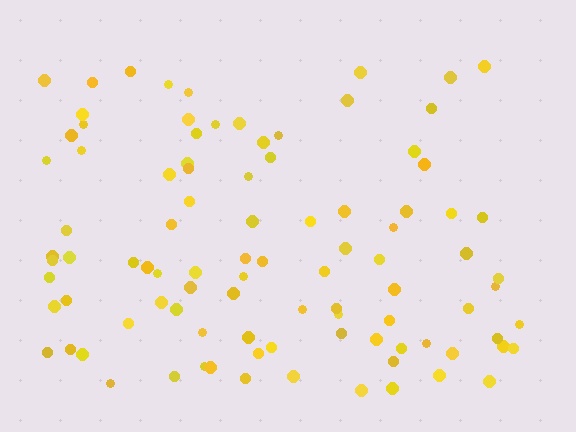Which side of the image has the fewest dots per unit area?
The top.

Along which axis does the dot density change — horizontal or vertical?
Vertical.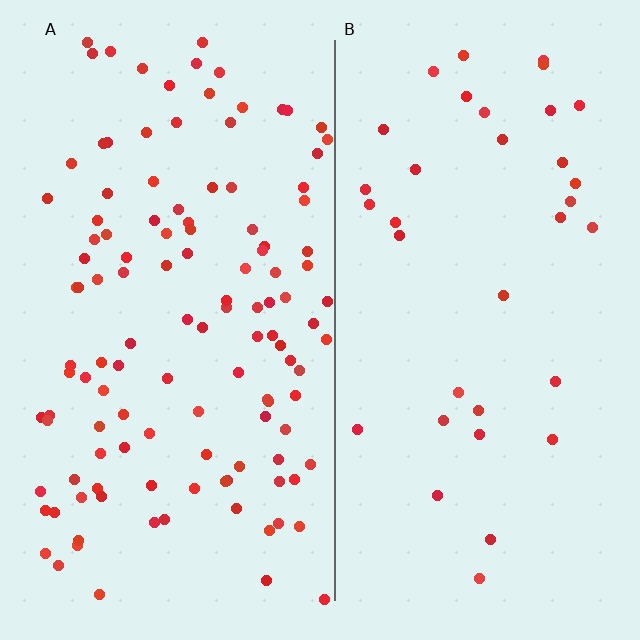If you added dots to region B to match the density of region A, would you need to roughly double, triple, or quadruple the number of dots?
Approximately triple.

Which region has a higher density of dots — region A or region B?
A (the left).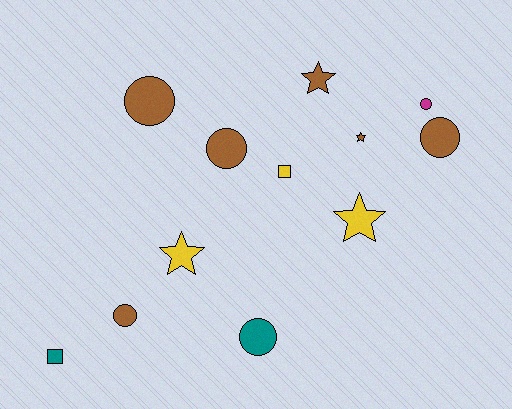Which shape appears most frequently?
Circle, with 6 objects.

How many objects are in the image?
There are 12 objects.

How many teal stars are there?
There are no teal stars.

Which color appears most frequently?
Brown, with 6 objects.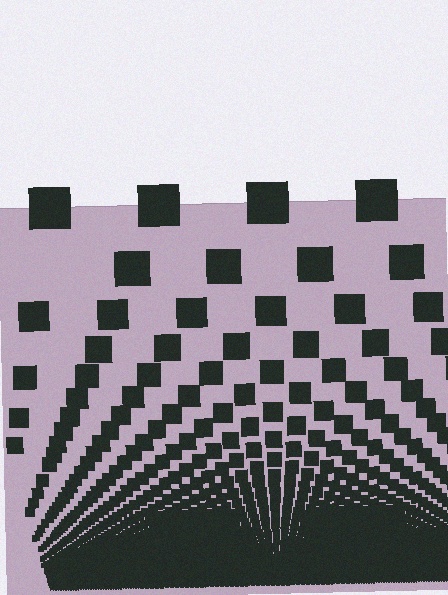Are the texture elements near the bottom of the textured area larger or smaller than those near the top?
Smaller. The gradient is inverted — elements near the bottom are smaller and denser.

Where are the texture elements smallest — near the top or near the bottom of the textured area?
Near the bottom.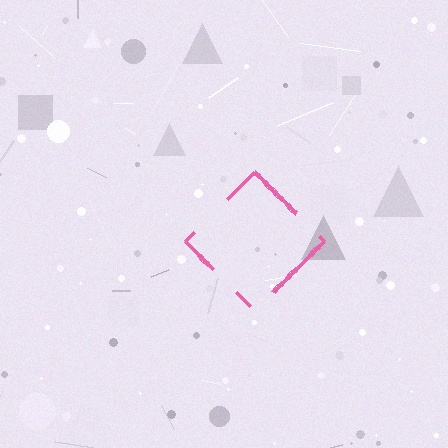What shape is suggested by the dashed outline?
The dashed outline suggests a diamond.